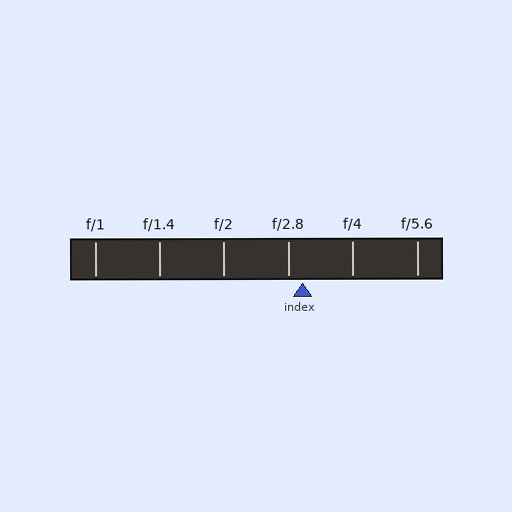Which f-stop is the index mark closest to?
The index mark is closest to f/2.8.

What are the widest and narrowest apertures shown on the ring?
The widest aperture shown is f/1 and the narrowest is f/5.6.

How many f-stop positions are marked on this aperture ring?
There are 6 f-stop positions marked.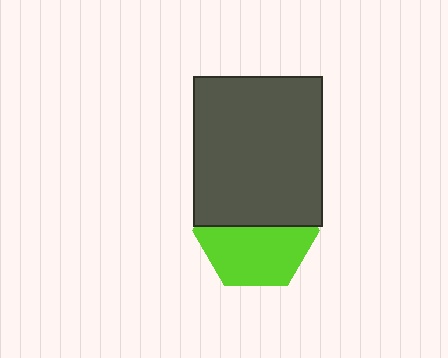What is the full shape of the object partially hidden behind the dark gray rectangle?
The partially hidden object is a lime hexagon.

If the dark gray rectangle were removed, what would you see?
You would see the complete lime hexagon.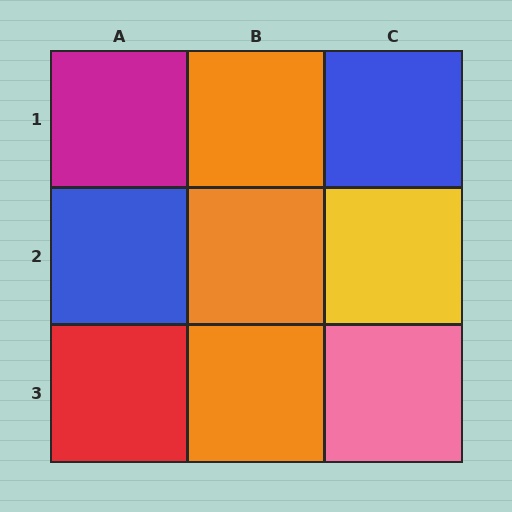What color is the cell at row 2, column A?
Blue.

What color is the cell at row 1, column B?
Orange.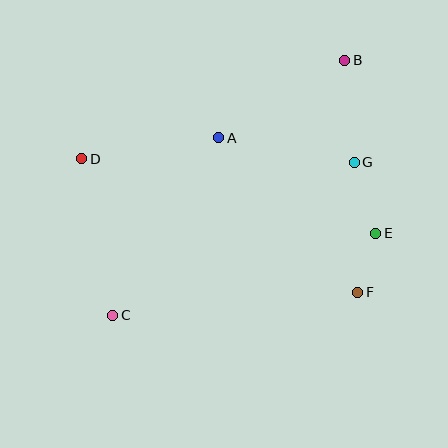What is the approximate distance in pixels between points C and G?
The distance between C and G is approximately 286 pixels.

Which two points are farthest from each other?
Points B and C are farthest from each other.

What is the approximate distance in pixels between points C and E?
The distance between C and E is approximately 275 pixels.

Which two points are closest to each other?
Points E and F are closest to each other.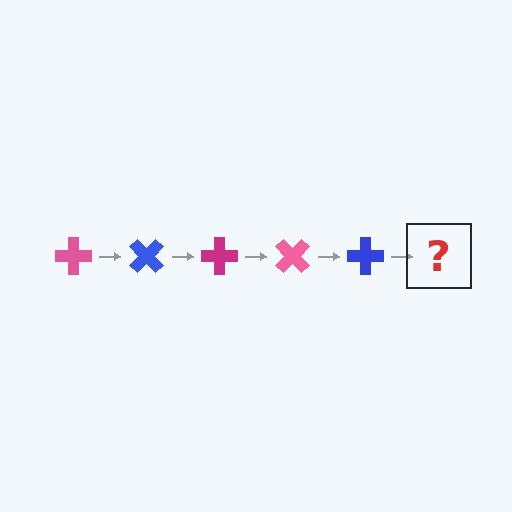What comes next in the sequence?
The next element should be a magenta cross, rotated 225 degrees from the start.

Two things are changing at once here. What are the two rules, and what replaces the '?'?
The two rules are that it rotates 45 degrees each step and the color cycles through pink, blue, and magenta. The '?' should be a magenta cross, rotated 225 degrees from the start.